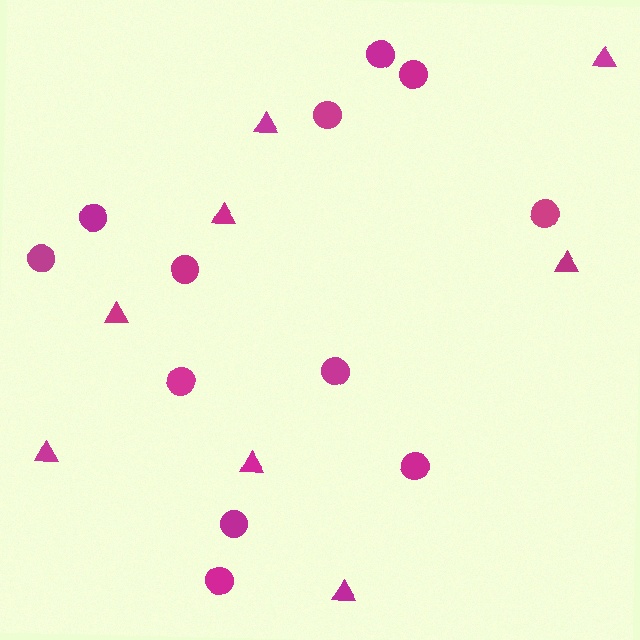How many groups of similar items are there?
There are 2 groups: one group of circles (12) and one group of triangles (8).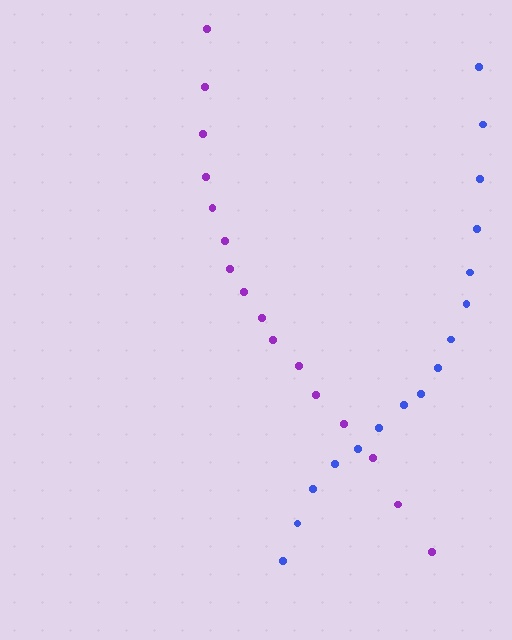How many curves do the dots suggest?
There are 2 distinct paths.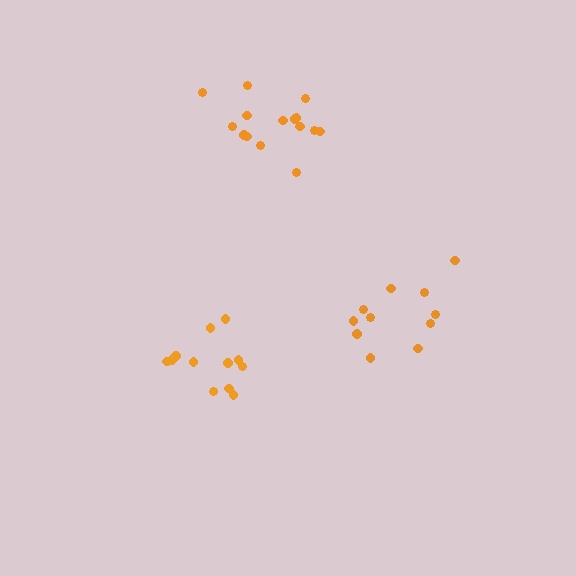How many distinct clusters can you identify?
There are 3 distinct clusters.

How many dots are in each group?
Group 1: 12 dots, Group 2: 11 dots, Group 3: 15 dots (38 total).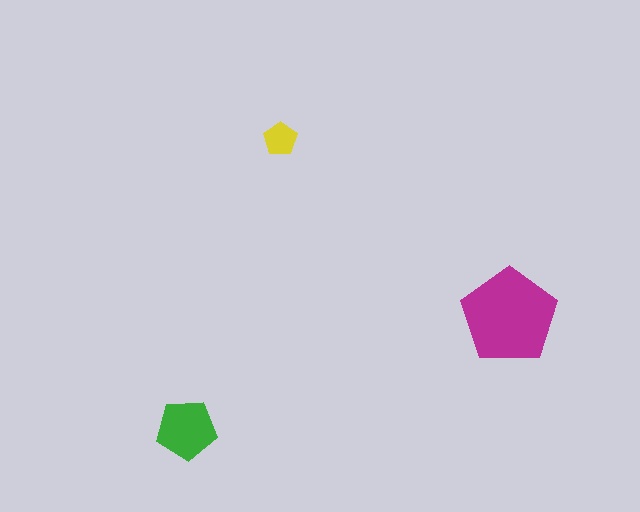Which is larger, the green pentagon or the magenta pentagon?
The magenta one.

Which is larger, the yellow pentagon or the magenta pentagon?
The magenta one.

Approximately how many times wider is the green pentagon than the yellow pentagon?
About 2 times wider.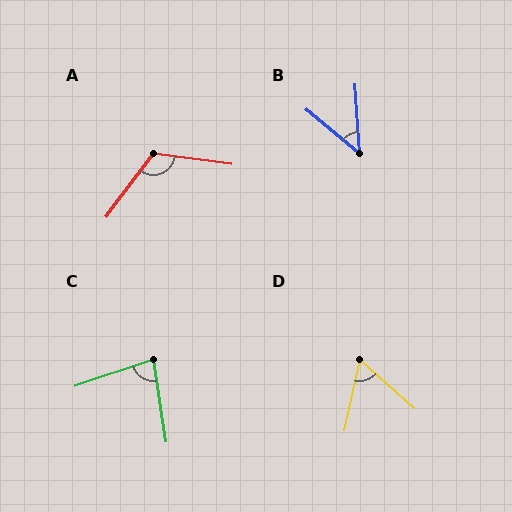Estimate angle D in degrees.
Approximately 61 degrees.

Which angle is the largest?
A, at approximately 119 degrees.